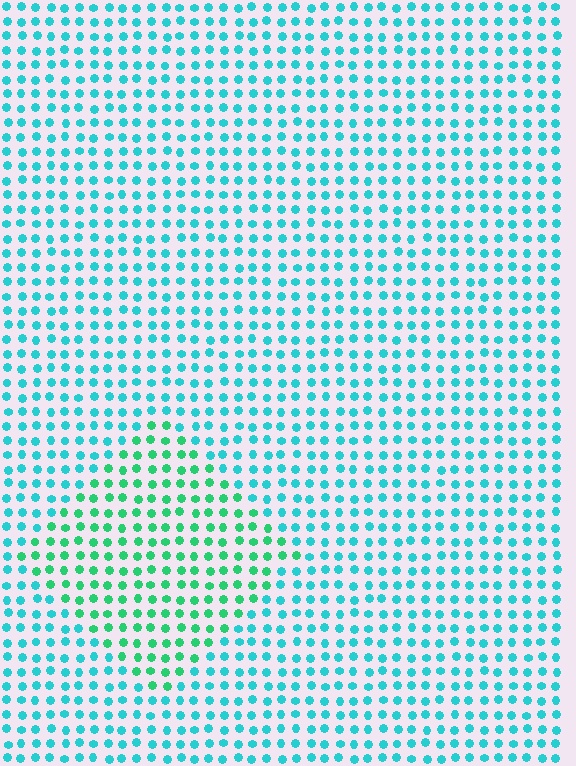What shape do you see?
I see a diamond.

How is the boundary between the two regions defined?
The boundary is defined purely by a slight shift in hue (about 34 degrees). Spacing, size, and orientation are identical on both sides.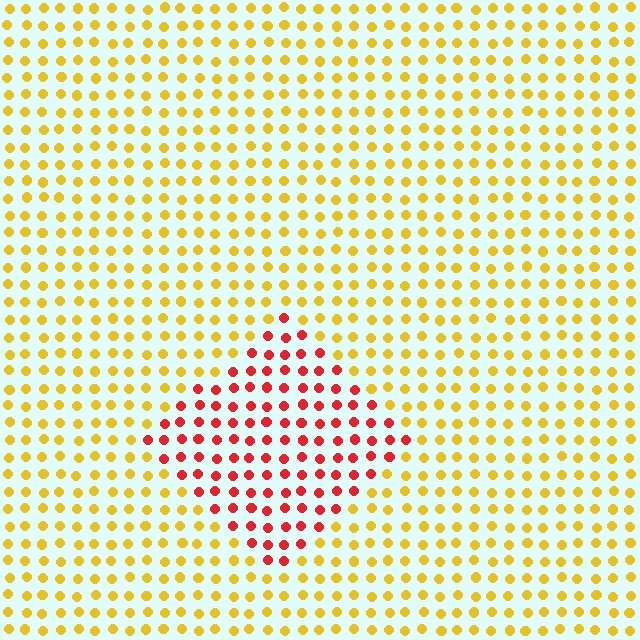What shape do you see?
I see a diamond.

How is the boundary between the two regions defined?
The boundary is defined purely by a slight shift in hue (about 54 degrees). Spacing, size, and orientation are identical on both sides.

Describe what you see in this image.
The image is filled with small yellow elements in a uniform arrangement. A diamond-shaped region is visible where the elements are tinted to a slightly different hue, forming a subtle color boundary.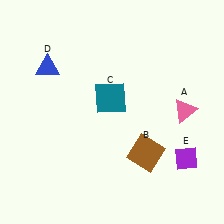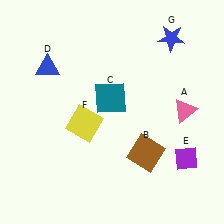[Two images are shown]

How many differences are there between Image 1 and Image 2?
There are 2 differences between the two images.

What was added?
A yellow square (F), a blue star (G) were added in Image 2.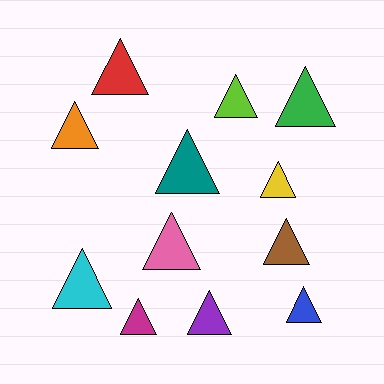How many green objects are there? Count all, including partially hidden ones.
There is 1 green object.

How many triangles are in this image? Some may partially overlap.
There are 12 triangles.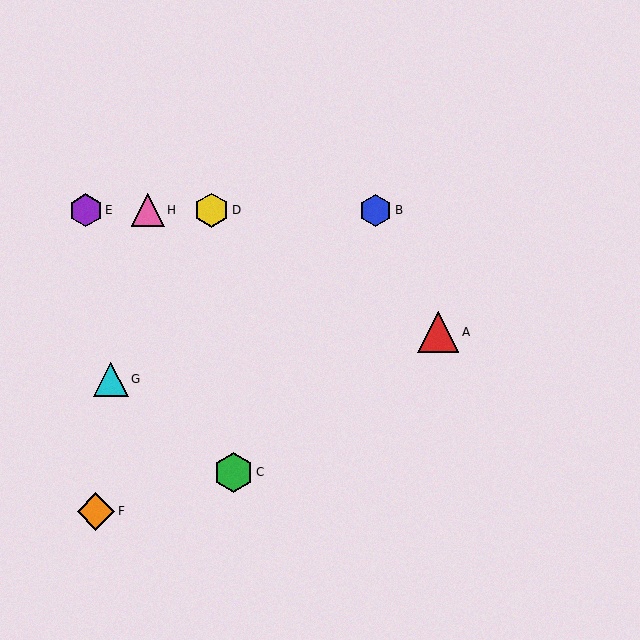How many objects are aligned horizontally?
4 objects (B, D, E, H) are aligned horizontally.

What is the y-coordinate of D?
Object D is at y≈210.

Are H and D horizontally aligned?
Yes, both are at y≈210.